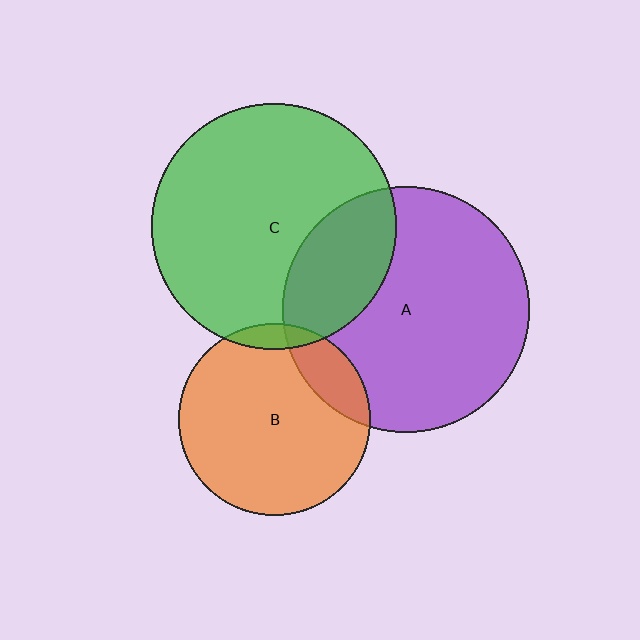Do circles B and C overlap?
Yes.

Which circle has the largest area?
Circle A (purple).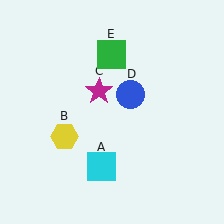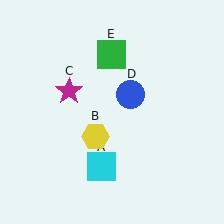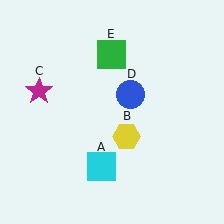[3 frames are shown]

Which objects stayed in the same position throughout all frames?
Cyan square (object A) and blue circle (object D) and green square (object E) remained stationary.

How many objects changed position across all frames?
2 objects changed position: yellow hexagon (object B), magenta star (object C).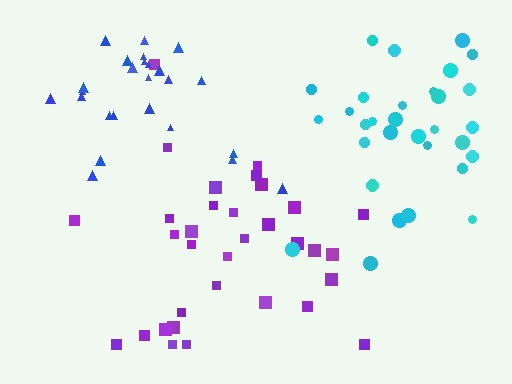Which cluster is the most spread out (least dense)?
Cyan.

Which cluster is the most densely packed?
Blue.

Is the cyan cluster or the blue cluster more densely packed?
Blue.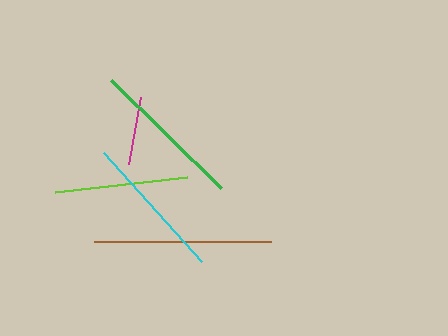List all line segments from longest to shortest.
From longest to shortest: brown, green, cyan, lime, magenta.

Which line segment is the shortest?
The magenta line is the shortest at approximately 69 pixels.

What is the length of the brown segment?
The brown segment is approximately 178 pixels long.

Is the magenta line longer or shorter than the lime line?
The lime line is longer than the magenta line.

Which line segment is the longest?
The brown line is the longest at approximately 178 pixels.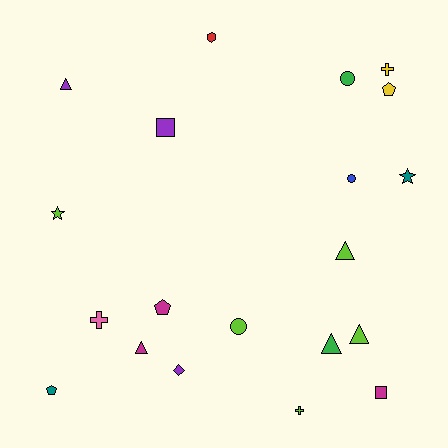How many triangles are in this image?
There are 5 triangles.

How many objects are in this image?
There are 20 objects.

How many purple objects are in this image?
There are 3 purple objects.